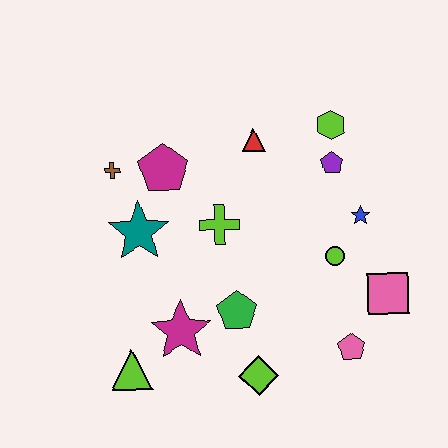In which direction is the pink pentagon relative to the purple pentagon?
The pink pentagon is below the purple pentagon.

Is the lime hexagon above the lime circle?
Yes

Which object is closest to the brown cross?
The magenta pentagon is closest to the brown cross.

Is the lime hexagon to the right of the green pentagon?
Yes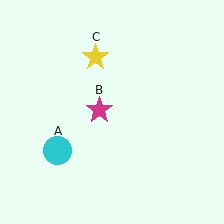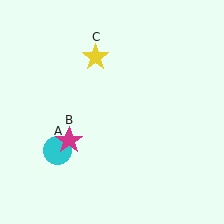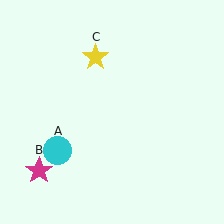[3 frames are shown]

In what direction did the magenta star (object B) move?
The magenta star (object B) moved down and to the left.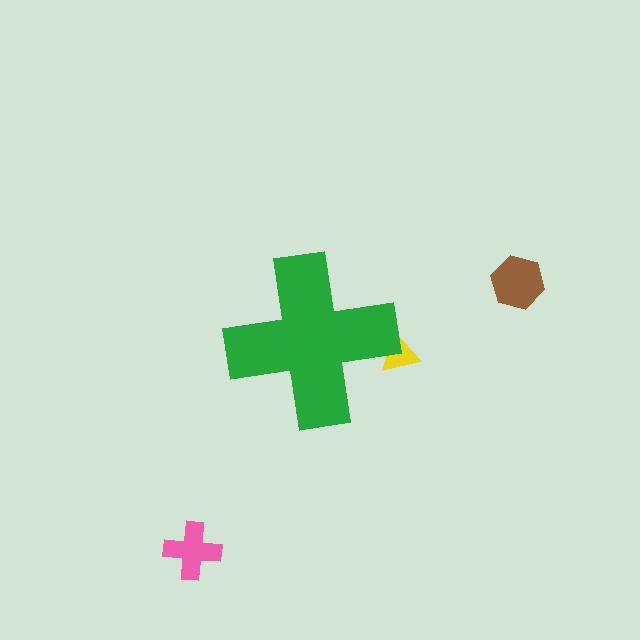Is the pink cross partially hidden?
No, the pink cross is fully visible.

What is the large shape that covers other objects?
A green cross.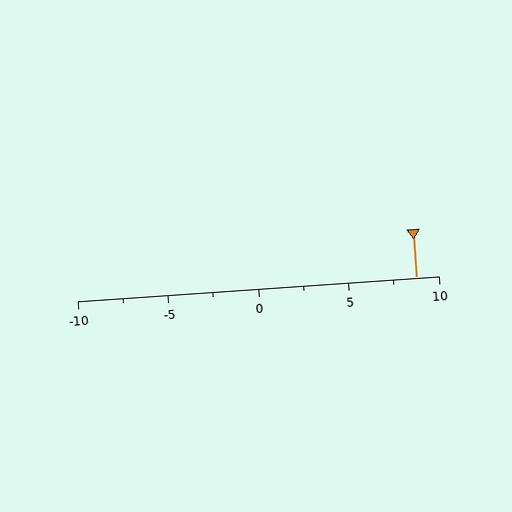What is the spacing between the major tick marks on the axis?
The major ticks are spaced 5 apart.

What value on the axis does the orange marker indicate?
The marker indicates approximately 8.8.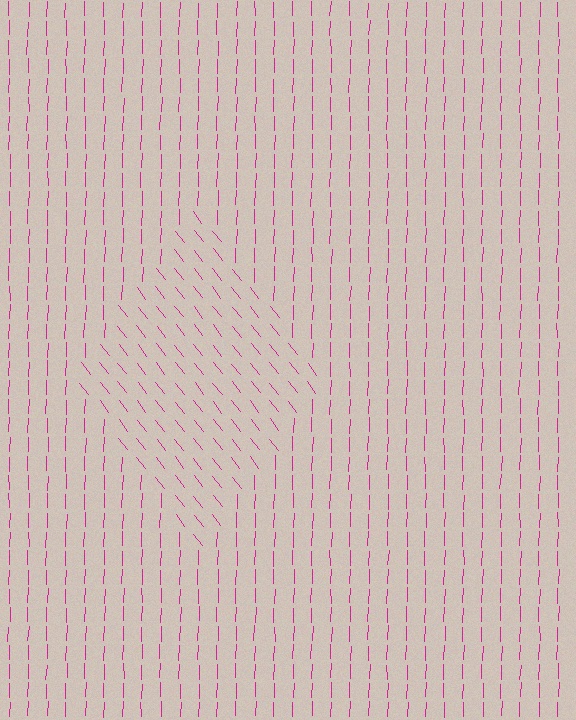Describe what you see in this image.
The image is filled with small magenta line segments. A diamond region in the image has lines oriented differently from the surrounding lines, creating a visible texture boundary.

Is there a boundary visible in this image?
Yes, there is a texture boundary formed by a change in line orientation.